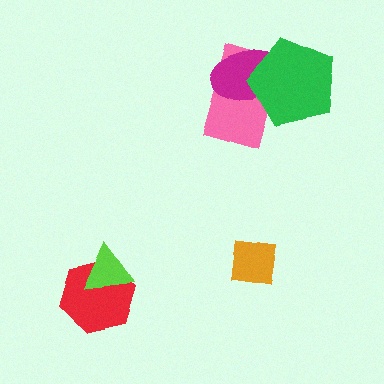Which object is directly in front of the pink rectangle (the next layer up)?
The magenta ellipse is directly in front of the pink rectangle.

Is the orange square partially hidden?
No, no other shape covers it.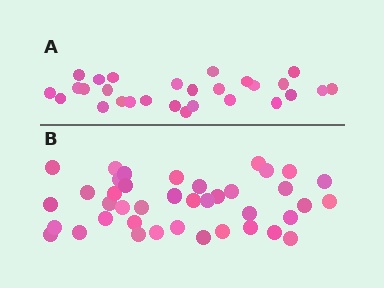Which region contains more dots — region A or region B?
Region B (the bottom region) has more dots.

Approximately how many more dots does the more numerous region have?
Region B has roughly 12 or so more dots than region A.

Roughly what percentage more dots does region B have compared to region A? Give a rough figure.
About 45% more.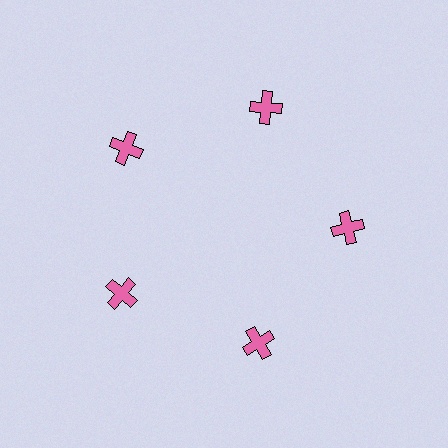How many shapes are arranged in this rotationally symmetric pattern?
There are 5 shapes, arranged in 5 groups of 1.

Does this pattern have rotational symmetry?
Yes, this pattern has 5-fold rotational symmetry. It looks the same after rotating 72 degrees around the center.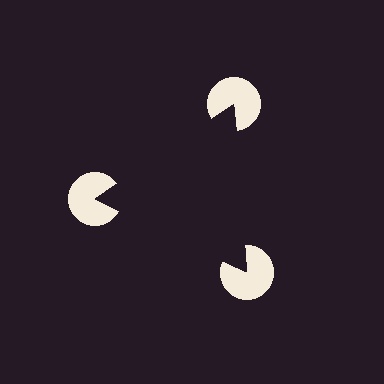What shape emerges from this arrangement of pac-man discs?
An illusory triangle — its edges are inferred from the aligned wedge cuts in the pac-man discs, not physically drawn.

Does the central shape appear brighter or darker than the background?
It typically appears slightly darker than the background, even though no actual brightness change is drawn.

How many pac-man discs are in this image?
There are 3 — one at each vertex of the illusory triangle.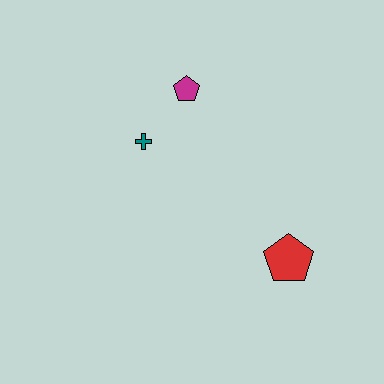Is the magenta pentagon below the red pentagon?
No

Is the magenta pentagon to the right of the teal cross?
Yes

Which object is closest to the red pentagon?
The teal cross is closest to the red pentagon.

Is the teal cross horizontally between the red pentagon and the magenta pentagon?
No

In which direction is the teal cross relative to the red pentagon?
The teal cross is to the left of the red pentagon.